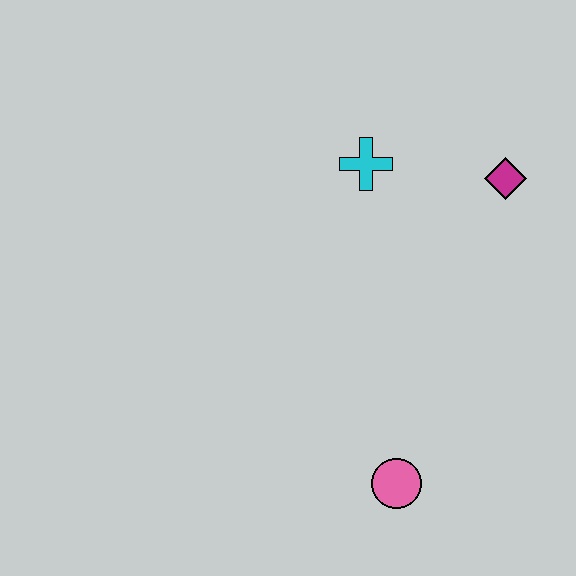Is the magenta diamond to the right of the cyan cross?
Yes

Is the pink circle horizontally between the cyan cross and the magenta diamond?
Yes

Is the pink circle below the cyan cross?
Yes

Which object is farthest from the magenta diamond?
The pink circle is farthest from the magenta diamond.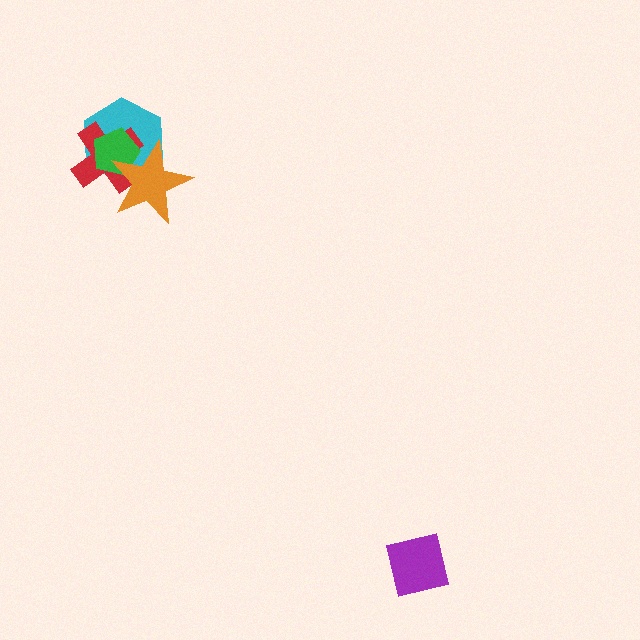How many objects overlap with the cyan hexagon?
3 objects overlap with the cyan hexagon.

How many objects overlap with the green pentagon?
3 objects overlap with the green pentagon.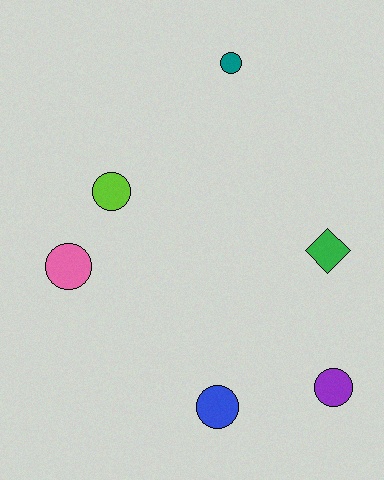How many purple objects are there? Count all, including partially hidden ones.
There is 1 purple object.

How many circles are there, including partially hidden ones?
There are 5 circles.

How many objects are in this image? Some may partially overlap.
There are 6 objects.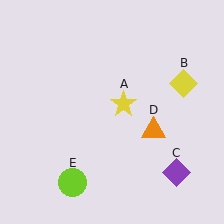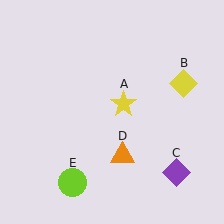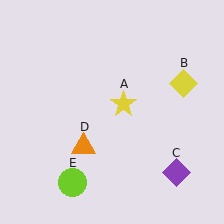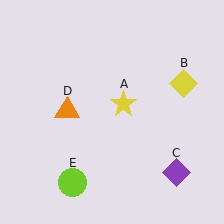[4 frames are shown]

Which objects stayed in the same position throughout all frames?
Yellow star (object A) and yellow diamond (object B) and purple diamond (object C) and lime circle (object E) remained stationary.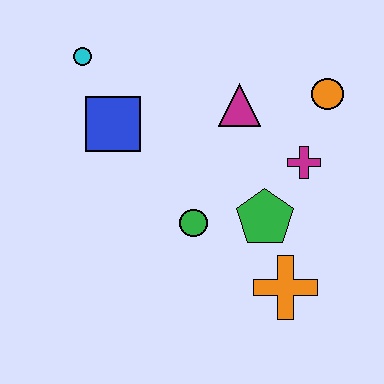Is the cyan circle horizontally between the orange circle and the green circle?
No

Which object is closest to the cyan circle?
The blue square is closest to the cyan circle.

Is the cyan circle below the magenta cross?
No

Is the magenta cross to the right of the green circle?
Yes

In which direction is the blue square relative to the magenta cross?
The blue square is to the left of the magenta cross.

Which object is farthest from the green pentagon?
The cyan circle is farthest from the green pentagon.